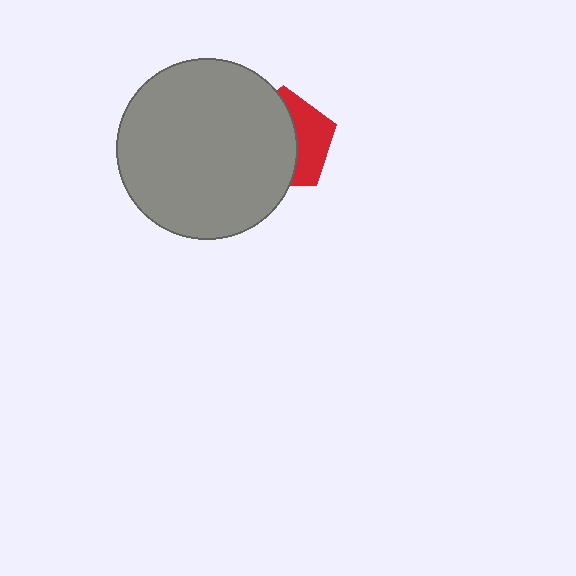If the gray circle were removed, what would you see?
You would see the complete red pentagon.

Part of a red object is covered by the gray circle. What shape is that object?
It is a pentagon.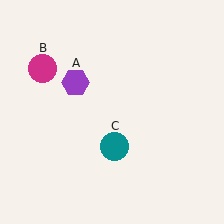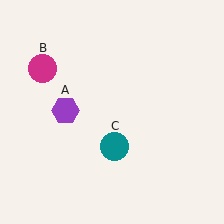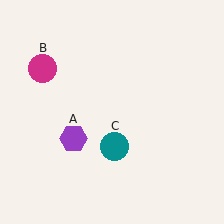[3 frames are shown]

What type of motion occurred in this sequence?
The purple hexagon (object A) rotated counterclockwise around the center of the scene.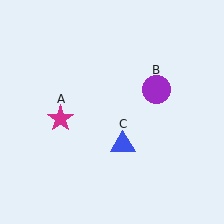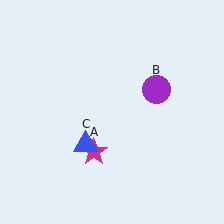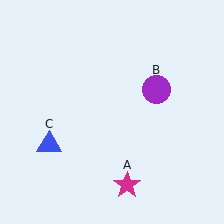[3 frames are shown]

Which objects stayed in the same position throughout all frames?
Purple circle (object B) remained stationary.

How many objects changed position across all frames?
2 objects changed position: magenta star (object A), blue triangle (object C).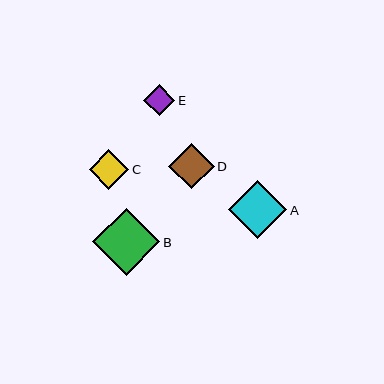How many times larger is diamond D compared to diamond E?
Diamond D is approximately 1.5 times the size of diamond E.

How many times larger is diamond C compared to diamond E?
Diamond C is approximately 1.3 times the size of diamond E.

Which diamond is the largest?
Diamond B is the largest with a size of approximately 68 pixels.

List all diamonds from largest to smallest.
From largest to smallest: B, A, D, C, E.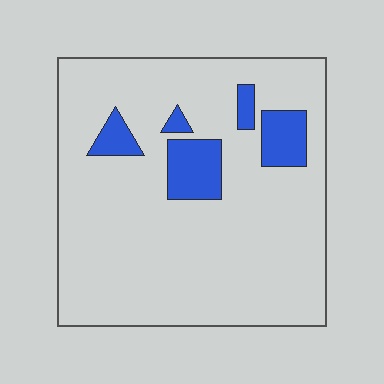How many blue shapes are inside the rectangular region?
5.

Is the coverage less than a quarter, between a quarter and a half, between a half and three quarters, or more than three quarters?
Less than a quarter.